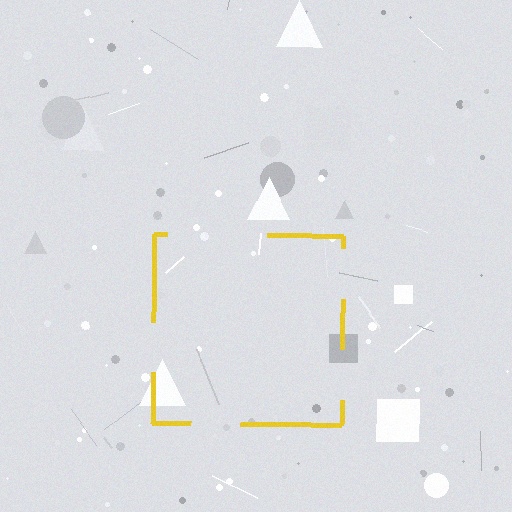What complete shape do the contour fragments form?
The contour fragments form a square.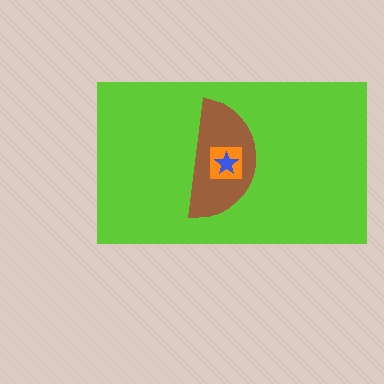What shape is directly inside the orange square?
The blue star.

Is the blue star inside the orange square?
Yes.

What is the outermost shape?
The lime rectangle.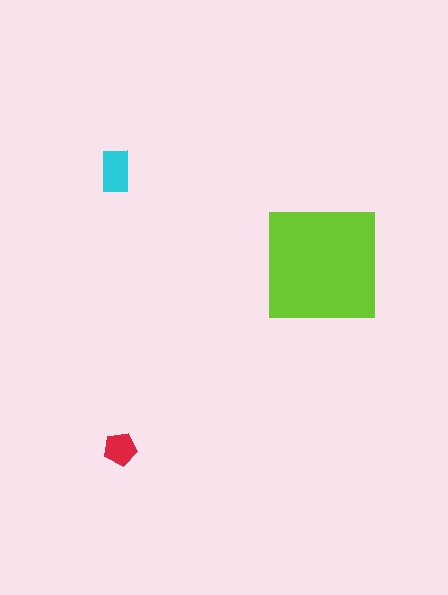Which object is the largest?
The lime square.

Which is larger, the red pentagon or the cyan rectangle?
The cyan rectangle.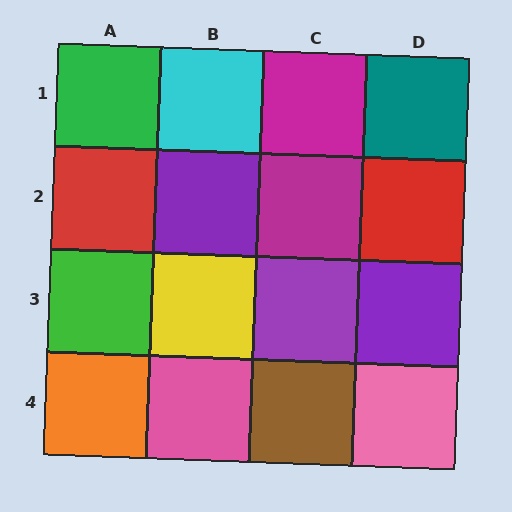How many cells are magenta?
2 cells are magenta.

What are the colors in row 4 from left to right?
Orange, pink, brown, pink.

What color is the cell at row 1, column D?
Teal.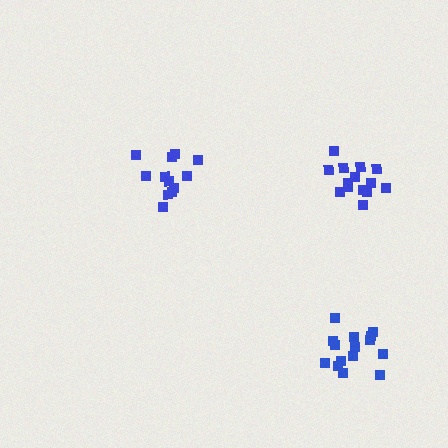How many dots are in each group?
Group 1: 12 dots, Group 2: 15 dots, Group 3: 14 dots (41 total).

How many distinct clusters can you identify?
There are 3 distinct clusters.